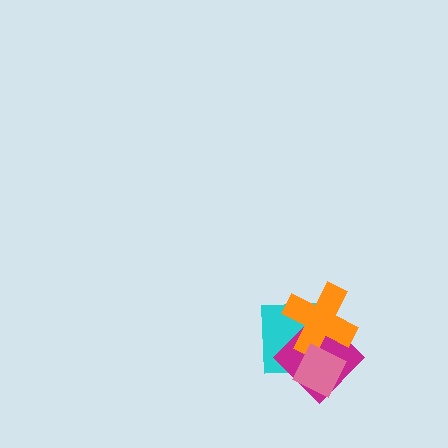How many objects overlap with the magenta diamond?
3 objects overlap with the magenta diamond.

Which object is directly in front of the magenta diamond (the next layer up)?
The orange cross is directly in front of the magenta diamond.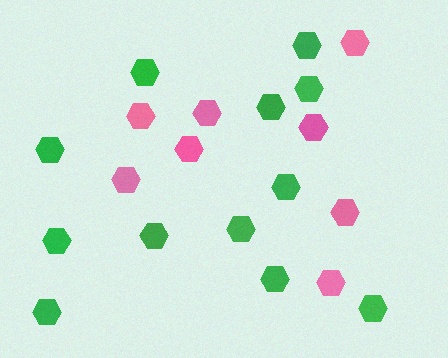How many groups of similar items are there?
There are 2 groups: one group of pink hexagons (8) and one group of green hexagons (12).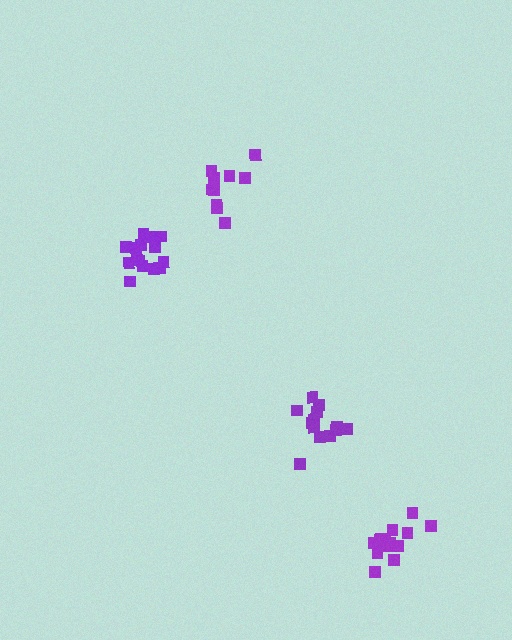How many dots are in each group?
Group 1: 15 dots, Group 2: 13 dots, Group 3: 10 dots, Group 4: 15 dots (53 total).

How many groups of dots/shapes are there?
There are 4 groups.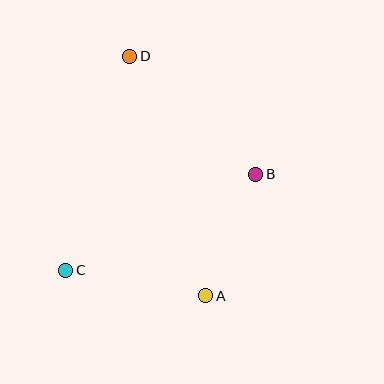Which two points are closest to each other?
Points A and B are closest to each other.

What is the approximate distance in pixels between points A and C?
The distance between A and C is approximately 142 pixels.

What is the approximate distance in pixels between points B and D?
The distance between B and D is approximately 172 pixels.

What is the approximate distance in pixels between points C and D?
The distance between C and D is approximately 223 pixels.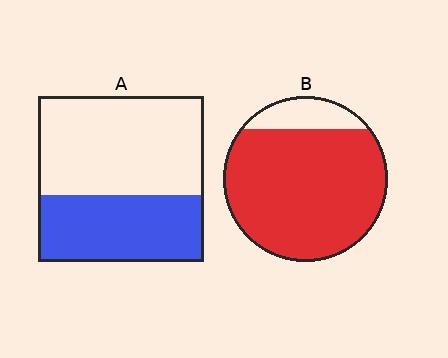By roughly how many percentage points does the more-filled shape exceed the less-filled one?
By roughly 45 percentage points (B over A).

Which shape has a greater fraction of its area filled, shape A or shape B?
Shape B.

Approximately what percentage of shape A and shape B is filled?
A is approximately 40% and B is approximately 85%.